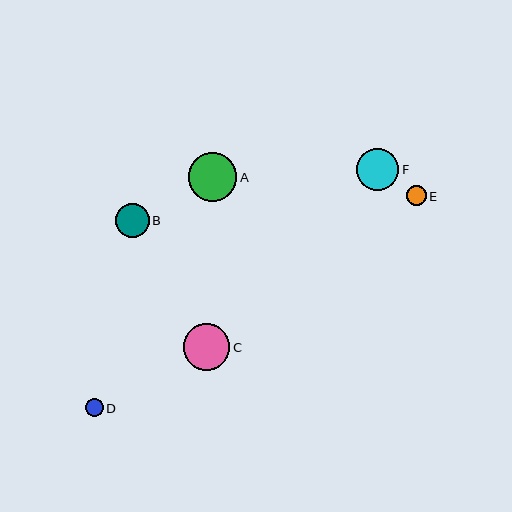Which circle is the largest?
Circle A is the largest with a size of approximately 49 pixels.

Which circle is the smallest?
Circle D is the smallest with a size of approximately 18 pixels.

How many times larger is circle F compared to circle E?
Circle F is approximately 2.1 times the size of circle E.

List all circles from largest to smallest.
From largest to smallest: A, C, F, B, E, D.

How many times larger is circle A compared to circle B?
Circle A is approximately 1.4 times the size of circle B.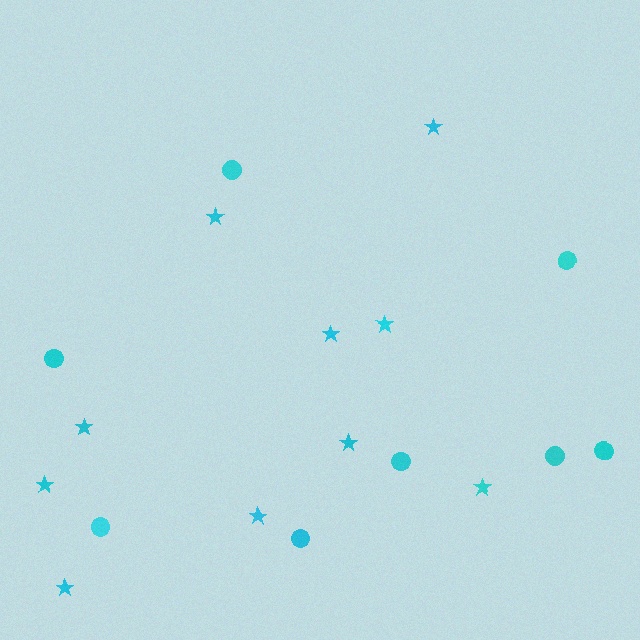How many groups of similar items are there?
There are 2 groups: one group of stars (10) and one group of circles (8).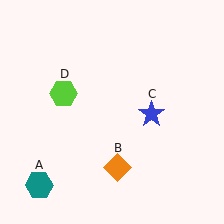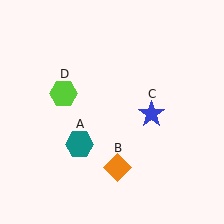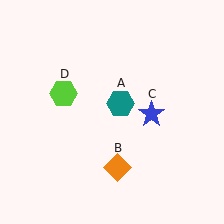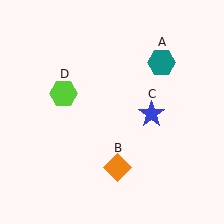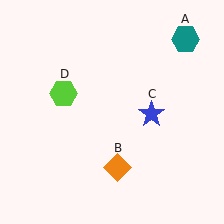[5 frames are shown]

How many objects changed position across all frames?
1 object changed position: teal hexagon (object A).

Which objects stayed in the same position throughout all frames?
Orange diamond (object B) and blue star (object C) and lime hexagon (object D) remained stationary.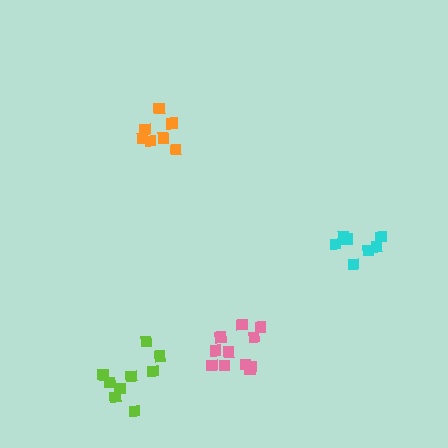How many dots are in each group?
Group 1: 7 dots, Group 2: 7 dots, Group 3: 11 dots, Group 4: 10 dots (35 total).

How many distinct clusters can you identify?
There are 4 distinct clusters.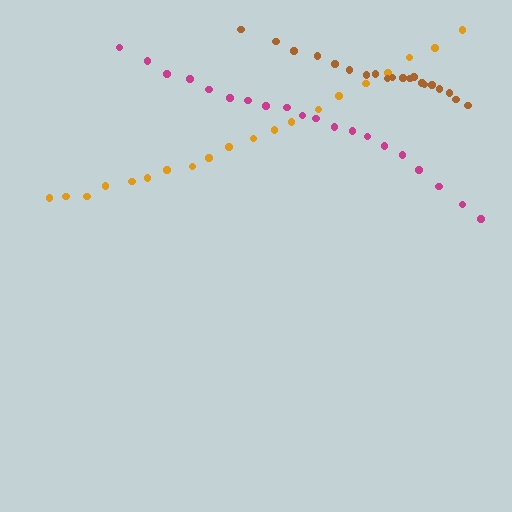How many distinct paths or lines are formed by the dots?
There are 3 distinct paths.